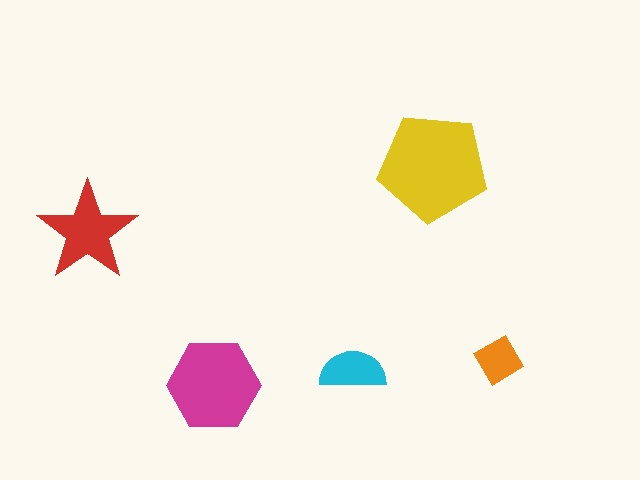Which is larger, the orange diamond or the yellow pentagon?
The yellow pentagon.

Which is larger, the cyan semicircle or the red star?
The red star.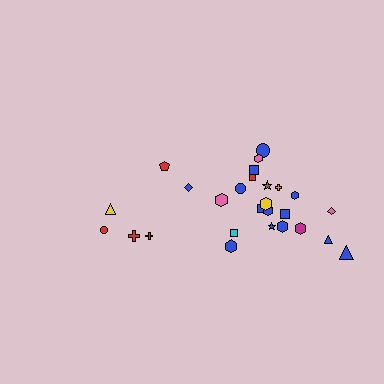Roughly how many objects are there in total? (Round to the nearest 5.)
Roughly 25 objects in total.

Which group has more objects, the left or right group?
The right group.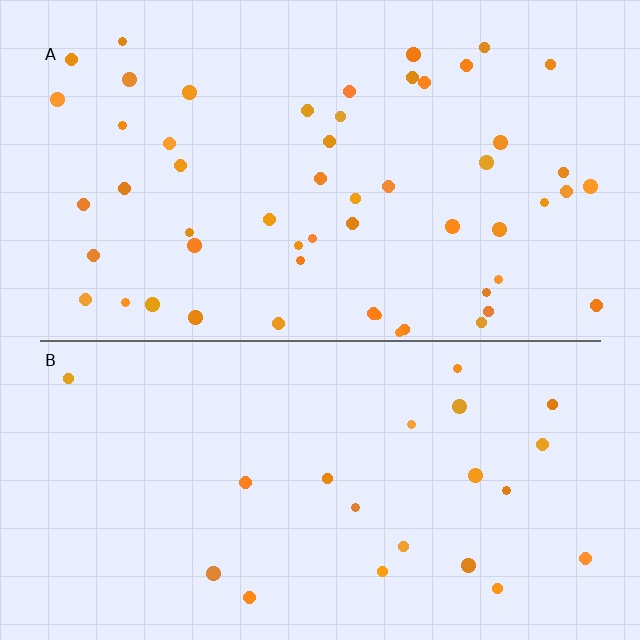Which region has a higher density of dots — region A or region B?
A (the top).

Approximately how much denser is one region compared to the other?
Approximately 2.5× — region A over region B.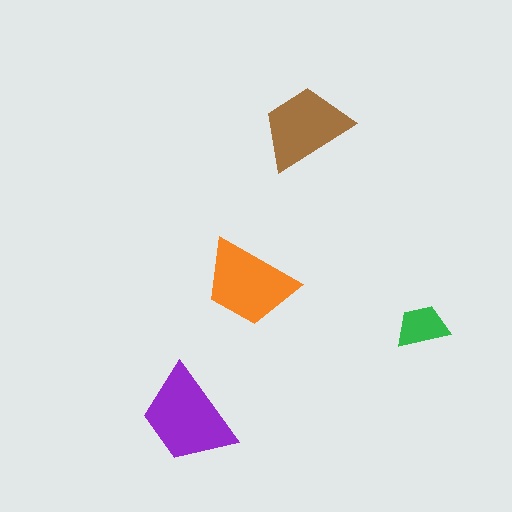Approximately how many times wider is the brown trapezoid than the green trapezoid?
About 1.5 times wider.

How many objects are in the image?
There are 4 objects in the image.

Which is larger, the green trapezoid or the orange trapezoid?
The orange one.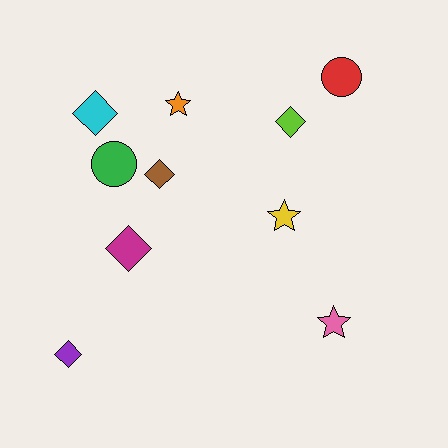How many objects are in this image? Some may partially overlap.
There are 10 objects.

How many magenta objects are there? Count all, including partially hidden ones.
There is 1 magenta object.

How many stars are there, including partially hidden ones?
There are 3 stars.